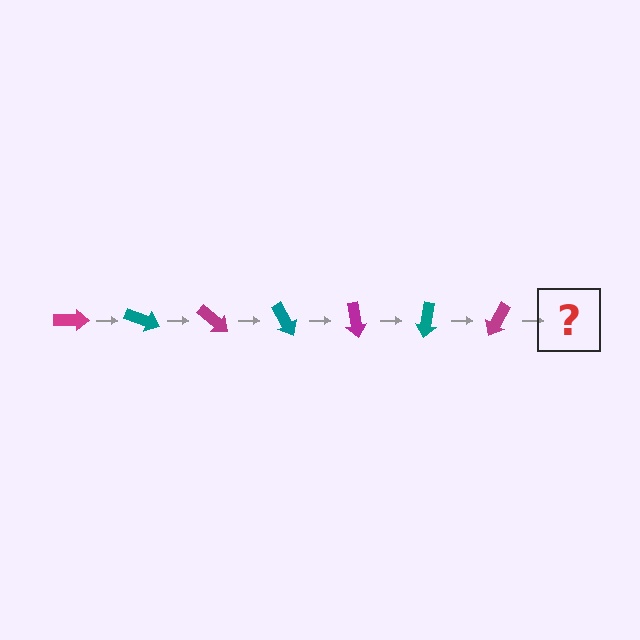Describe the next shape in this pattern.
It should be a teal arrow, rotated 140 degrees from the start.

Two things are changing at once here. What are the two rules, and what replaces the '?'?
The two rules are that it rotates 20 degrees each step and the color cycles through magenta and teal. The '?' should be a teal arrow, rotated 140 degrees from the start.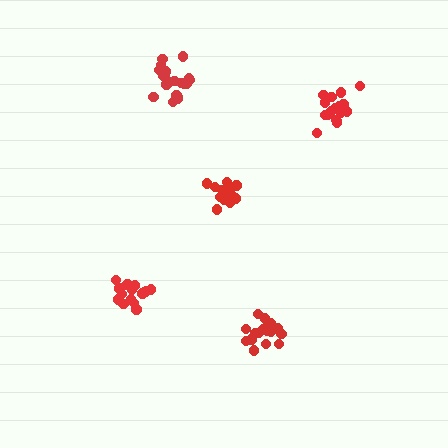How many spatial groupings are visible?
There are 5 spatial groupings.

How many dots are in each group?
Group 1: 17 dots, Group 2: 16 dots, Group 3: 15 dots, Group 4: 18 dots, Group 5: 21 dots (87 total).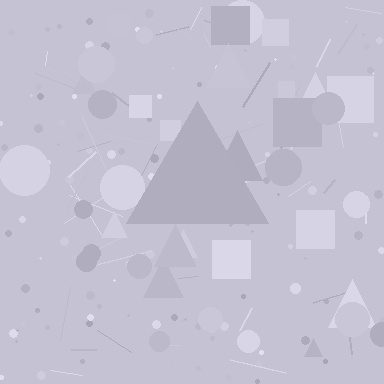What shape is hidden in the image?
A triangle is hidden in the image.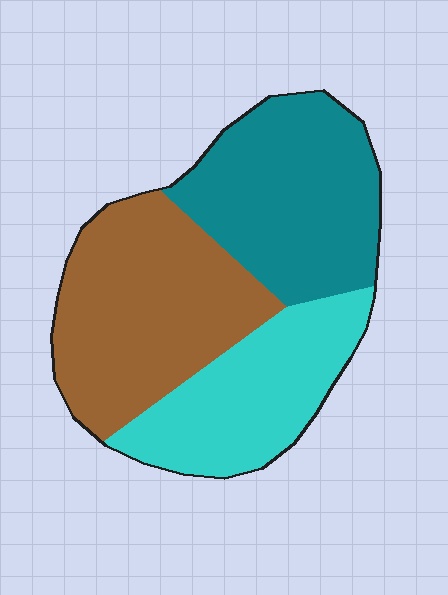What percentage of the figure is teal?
Teal takes up between a third and a half of the figure.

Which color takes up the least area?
Cyan, at roughly 25%.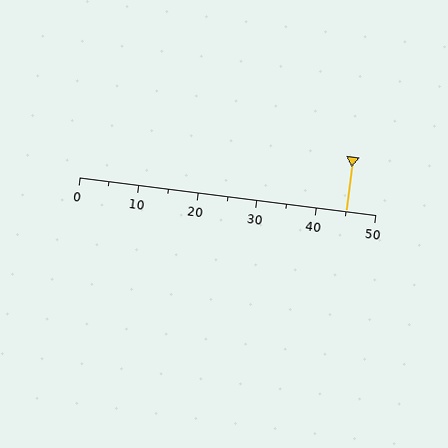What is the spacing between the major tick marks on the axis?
The major ticks are spaced 10 apart.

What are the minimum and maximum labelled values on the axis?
The axis runs from 0 to 50.